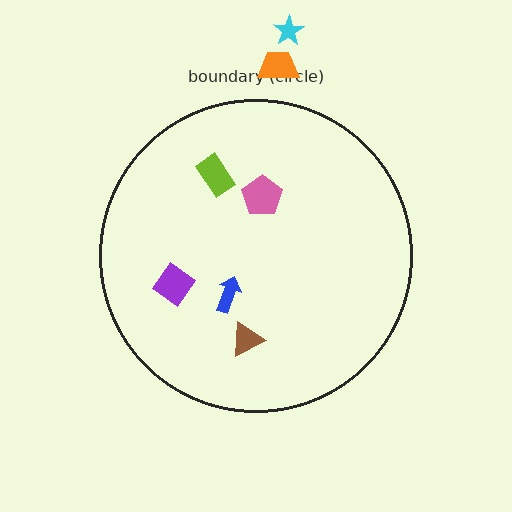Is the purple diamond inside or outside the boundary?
Inside.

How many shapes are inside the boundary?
5 inside, 2 outside.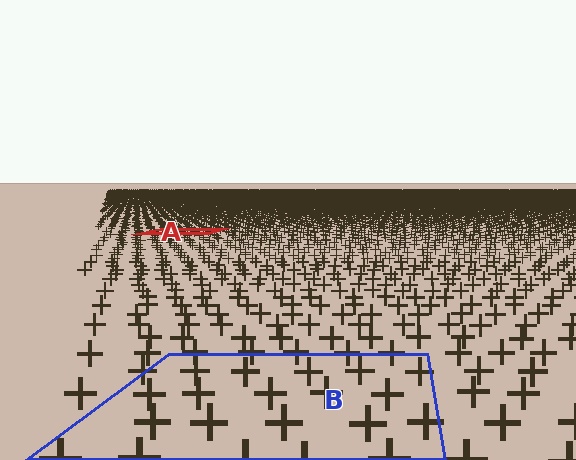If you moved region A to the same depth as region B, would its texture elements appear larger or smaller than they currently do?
They would appear larger. At a closer depth, the same texture elements are projected at a bigger on-screen size.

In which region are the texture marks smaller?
The texture marks are smaller in region A, because it is farther away.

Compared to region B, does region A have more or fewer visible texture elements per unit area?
Region A has more texture elements per unit area — they are packed more densely because it is farther away.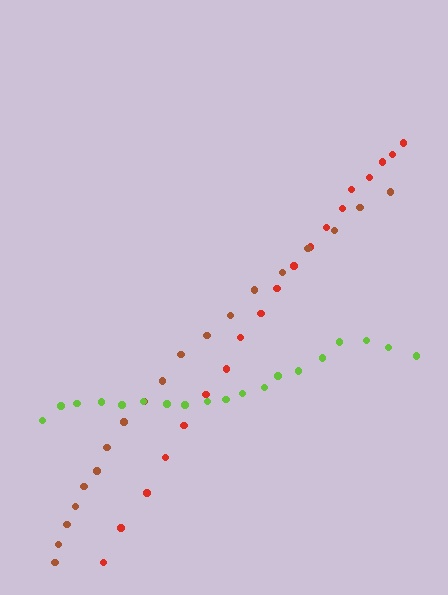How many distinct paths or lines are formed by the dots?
There are 3 distinct paths.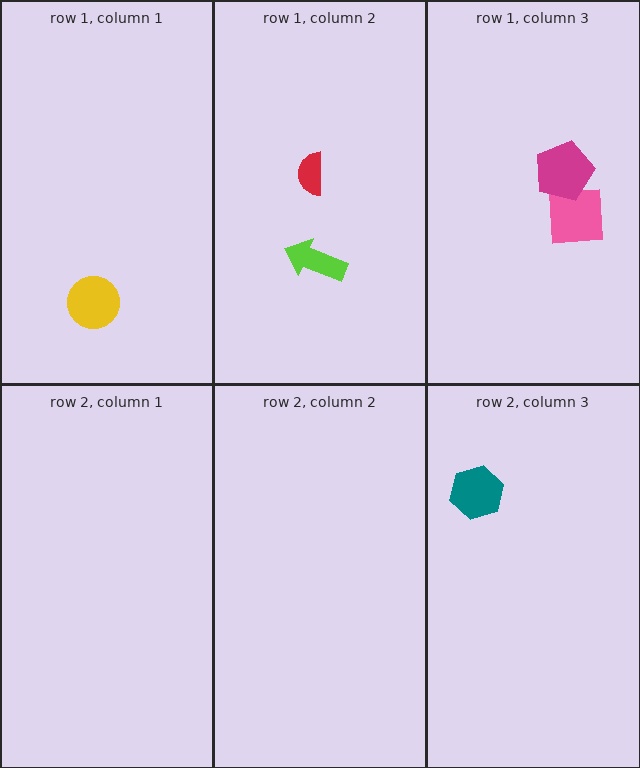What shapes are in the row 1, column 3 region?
The pink square, the magenta pentagon.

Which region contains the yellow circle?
The row 1, column 1 region.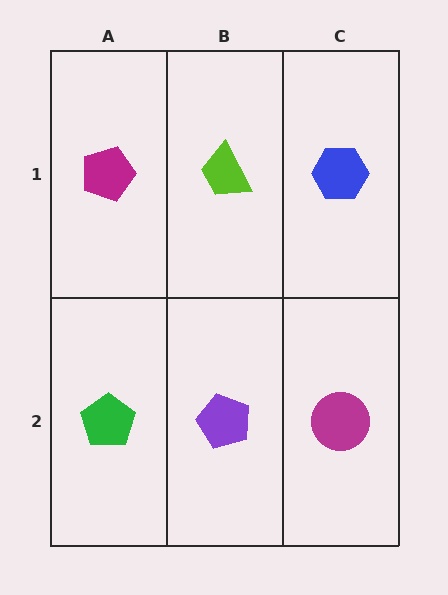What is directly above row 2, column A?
A magenta pentagon.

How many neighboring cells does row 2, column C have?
2.